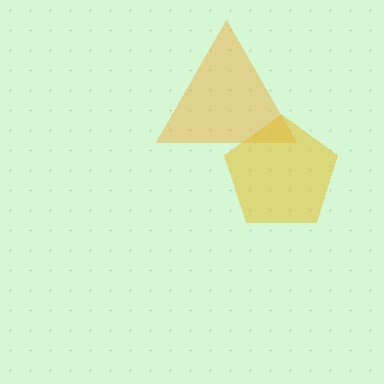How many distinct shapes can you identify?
There are 2 distinct shapes: an orange triangle, a yellow pentagon.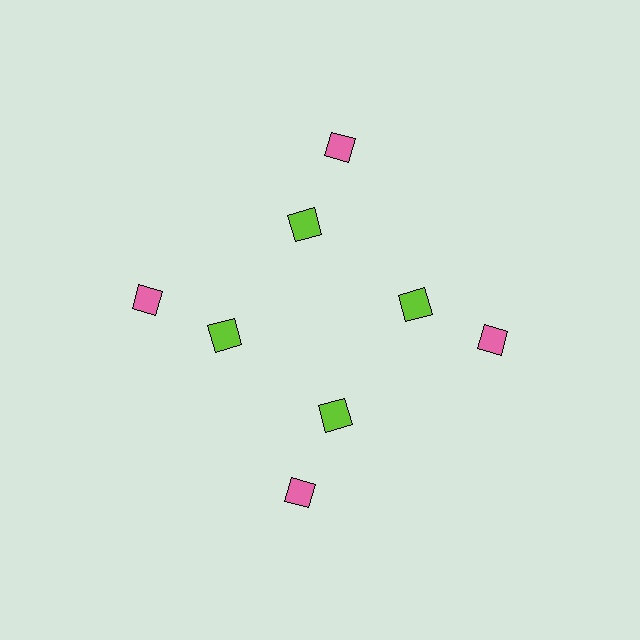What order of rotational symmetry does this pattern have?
This pattern has 4-fold rotational symmetry.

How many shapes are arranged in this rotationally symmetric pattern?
There are 8 shapes, arranged in 4 groups of 2.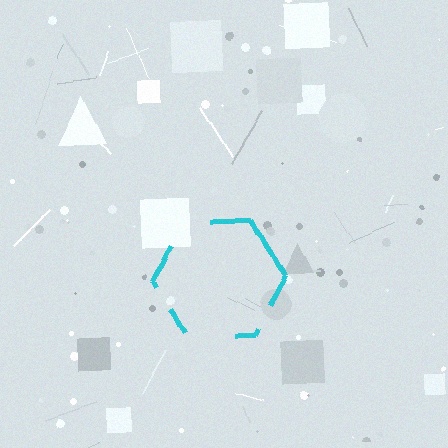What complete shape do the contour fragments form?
The contour fragments form a hexagon.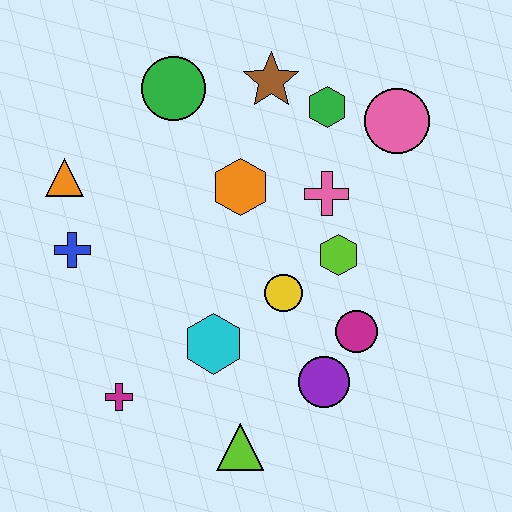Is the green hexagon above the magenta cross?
Yes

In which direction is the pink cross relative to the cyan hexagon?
The pink cross is above the cyan hexagon.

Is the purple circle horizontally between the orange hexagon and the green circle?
No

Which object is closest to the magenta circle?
The purple circle is closest to the magenta circle.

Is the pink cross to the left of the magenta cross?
No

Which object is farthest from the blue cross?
The pink circle is farthest from the blue cross.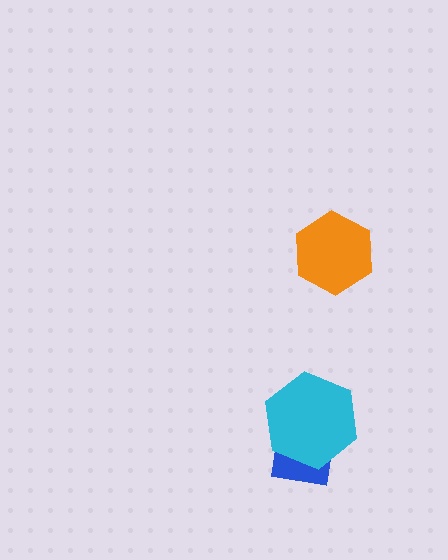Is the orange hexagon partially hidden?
No, no other shape covers it.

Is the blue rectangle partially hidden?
Yes, it is partially covered by another shape.